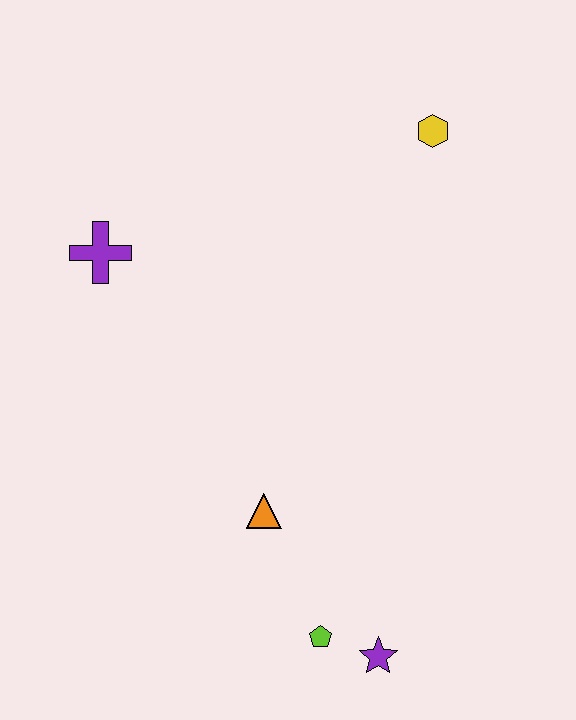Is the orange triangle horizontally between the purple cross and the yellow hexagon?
Yes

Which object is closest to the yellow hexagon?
The purple cross is closest to the yellow hexagon.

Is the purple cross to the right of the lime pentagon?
No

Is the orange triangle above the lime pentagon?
Yes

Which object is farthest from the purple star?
The yellow hexagon is farthest from the purple star.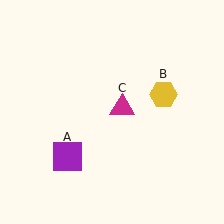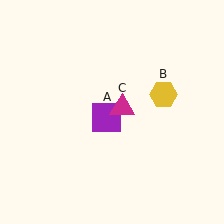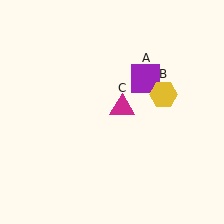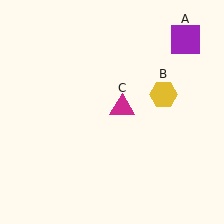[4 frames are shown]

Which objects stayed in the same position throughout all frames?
Yellow hexagon (object B) and magenta triangle (object C) remained stationary.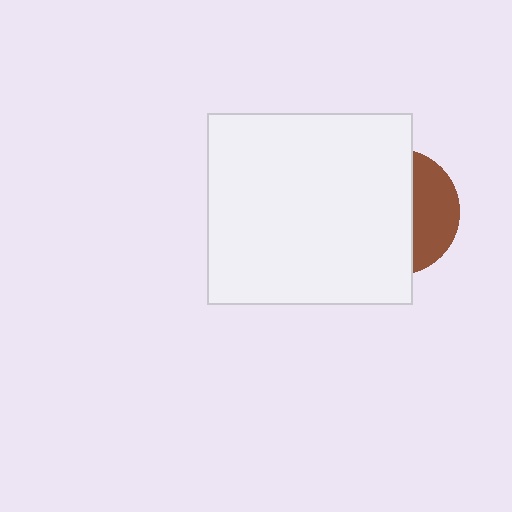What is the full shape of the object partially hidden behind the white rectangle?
The partially hidden object is a brown circle.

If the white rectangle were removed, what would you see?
You would see the complete brown circle.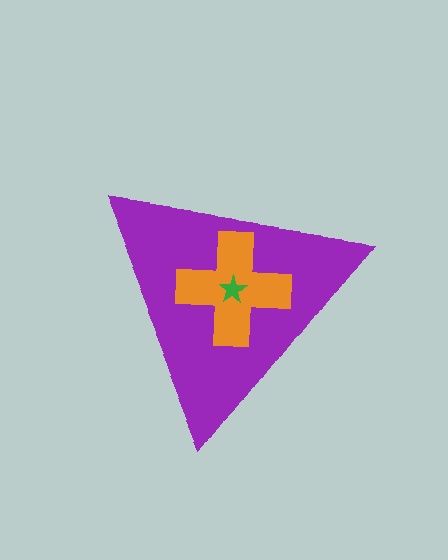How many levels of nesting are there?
3.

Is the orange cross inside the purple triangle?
Yes.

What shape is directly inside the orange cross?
The green star.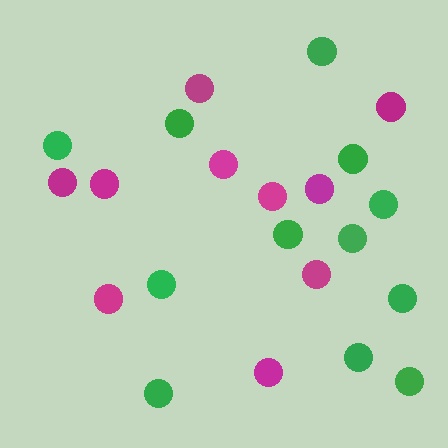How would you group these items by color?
There are 2 groups: one group of magenta circles (10) and one group of green circles (12).